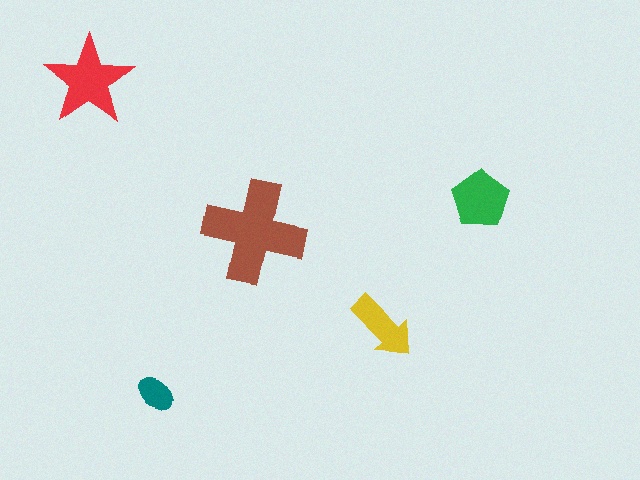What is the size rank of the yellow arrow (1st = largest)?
4th.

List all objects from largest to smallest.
The brown cross, the red star, the green pentagon, the yellow arrow, the teal ellipse.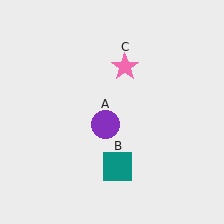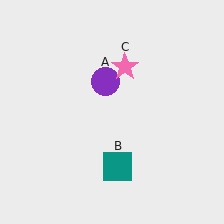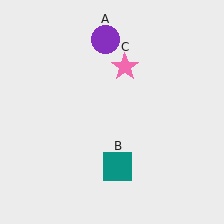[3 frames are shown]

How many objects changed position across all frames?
1 object changed position: purple circle (object A).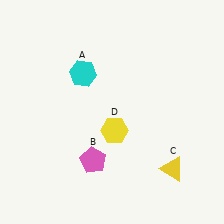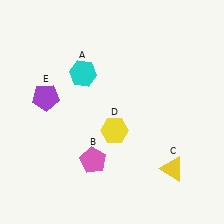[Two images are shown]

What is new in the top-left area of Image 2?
A purple pentagon (E) was added in the top-left area of Image 2.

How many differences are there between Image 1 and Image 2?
There is 1 difference between the two images.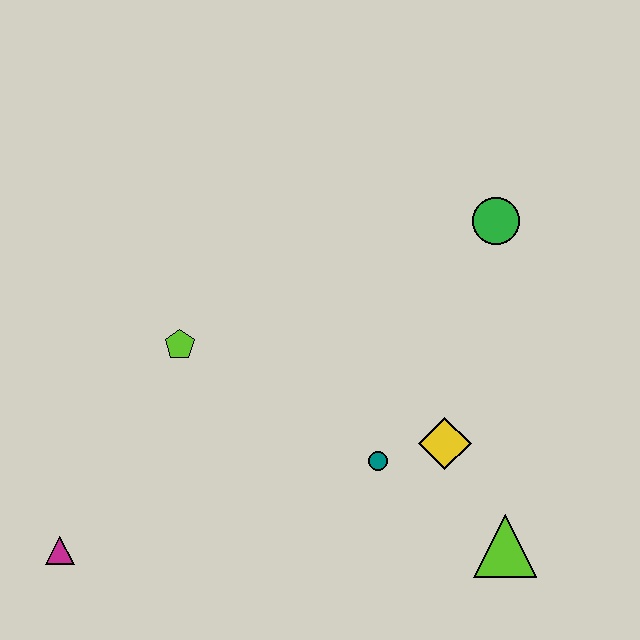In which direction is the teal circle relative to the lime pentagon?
The teal circle is to the right of the lime pentagon.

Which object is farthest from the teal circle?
The magenta triangle is farthest from the teal circle.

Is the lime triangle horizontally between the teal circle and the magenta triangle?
No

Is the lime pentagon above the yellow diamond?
Yes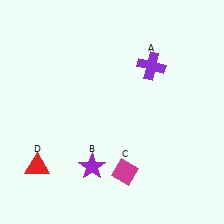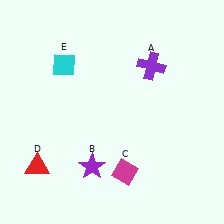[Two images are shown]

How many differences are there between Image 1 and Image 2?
There is 1 difference between the two images.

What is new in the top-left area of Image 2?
A cyan diamond (E) was added in the top-left area of Image 2.